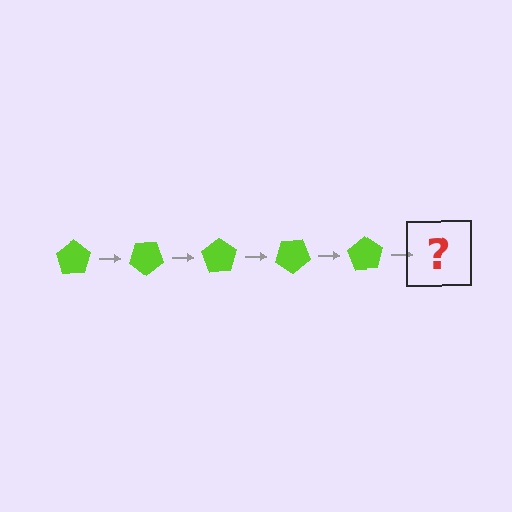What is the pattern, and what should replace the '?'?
The pattern is that the pentagon rotates 35 degrees each step. The '?' should be a lime pentagon rotated 175 degrees.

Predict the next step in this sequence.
The next step is a lime pentagon rotated 175 degrees.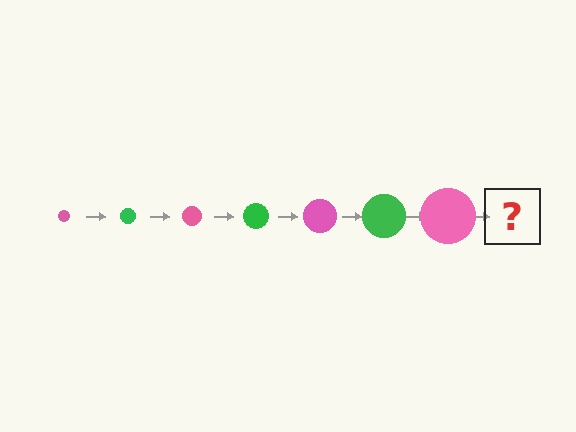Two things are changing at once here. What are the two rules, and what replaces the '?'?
The two rules are that the circle grows larger each step and the color cycles through pink and green. The '?' should be a green circle, larger than the previous one.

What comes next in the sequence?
The next element should be a green circle, larger than the previous one.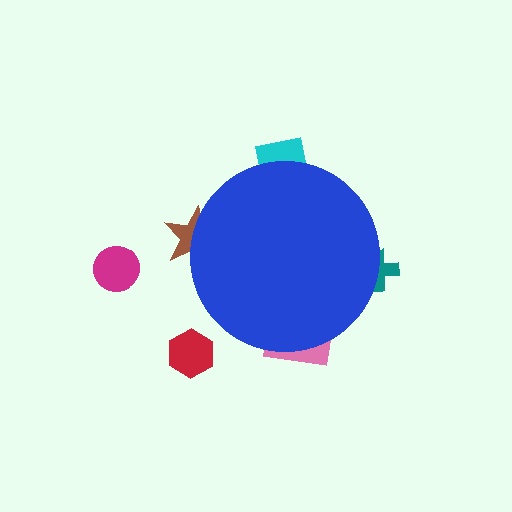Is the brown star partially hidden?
Yes, the brown star is partially hidden behind the blue circle.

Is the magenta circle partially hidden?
No, the magenta circle is fully visible.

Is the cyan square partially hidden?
Yes, the cyan square is partially hidden behind the blue circle.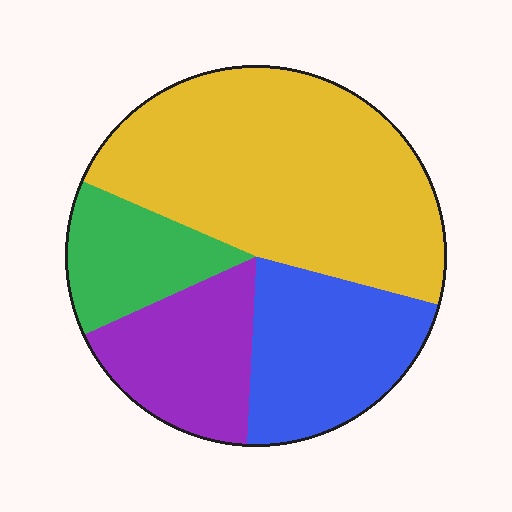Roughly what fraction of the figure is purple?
Purple covers 17% of the figure.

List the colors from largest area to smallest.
From largest to smallest: yellow, blue, purple, green.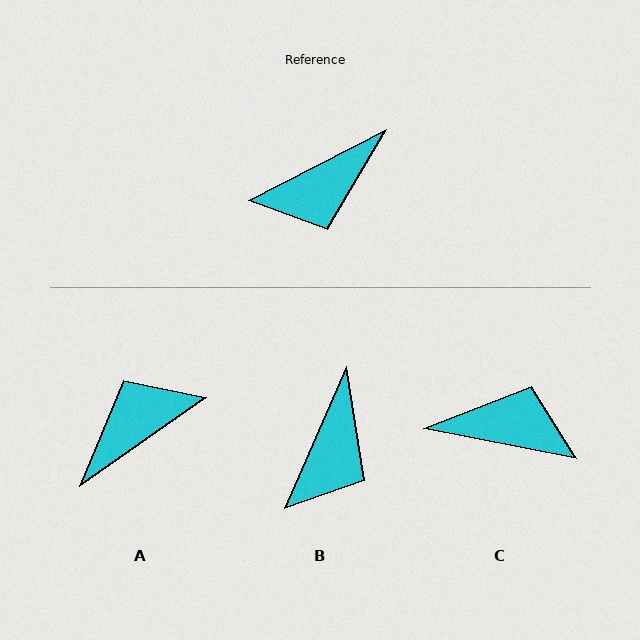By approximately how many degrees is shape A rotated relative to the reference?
Approximately 172 degrees clockwise.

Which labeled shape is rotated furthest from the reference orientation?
A, about 172 degrees away.